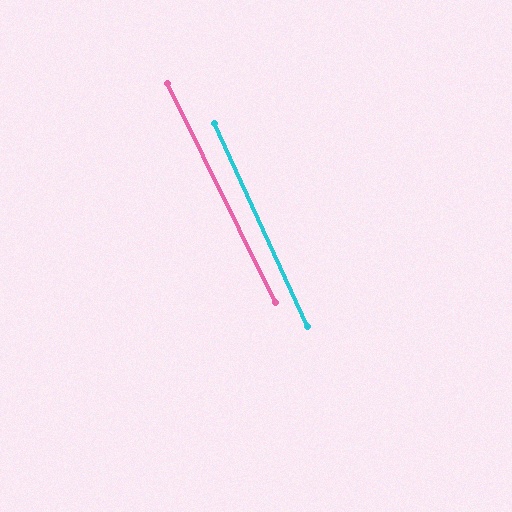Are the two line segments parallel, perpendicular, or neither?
Parallel — their directions differ by only 1.9°.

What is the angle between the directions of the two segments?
Approximately 2 degrees.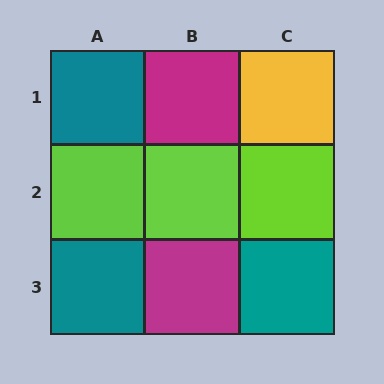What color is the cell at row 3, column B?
Magenta.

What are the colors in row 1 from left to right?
Teal, magenta, yellow.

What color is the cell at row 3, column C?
Teal.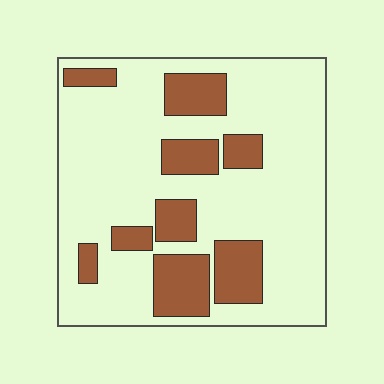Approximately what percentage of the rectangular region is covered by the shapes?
Approximately 25%.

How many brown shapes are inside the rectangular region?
9.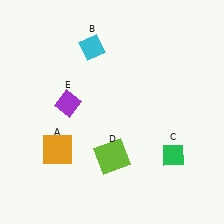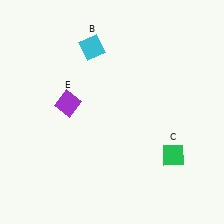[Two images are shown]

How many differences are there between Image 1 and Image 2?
There are 2 differences between the two images.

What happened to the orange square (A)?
The orange square (A) was removed in Image 2. It was in the bottom-left area of Image 1.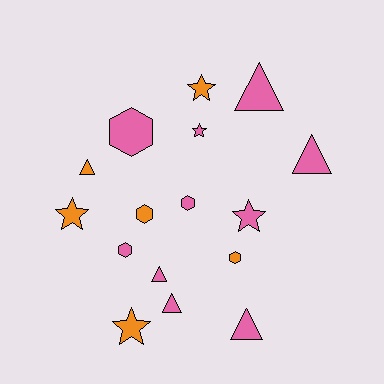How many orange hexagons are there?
There are 2 orange hexagons.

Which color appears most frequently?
Pink, with 10 objects.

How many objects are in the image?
There are 16 objects.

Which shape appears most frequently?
Triangle, with 6 objects.